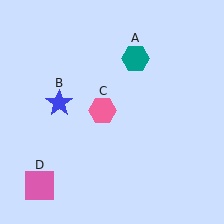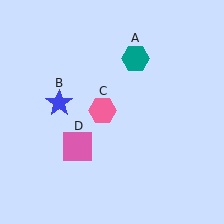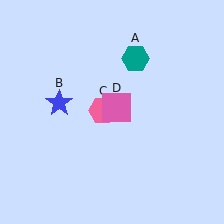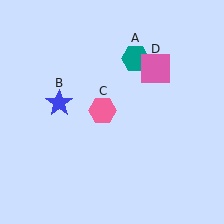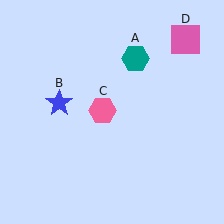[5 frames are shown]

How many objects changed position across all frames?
1 object changed position: pink square (object D).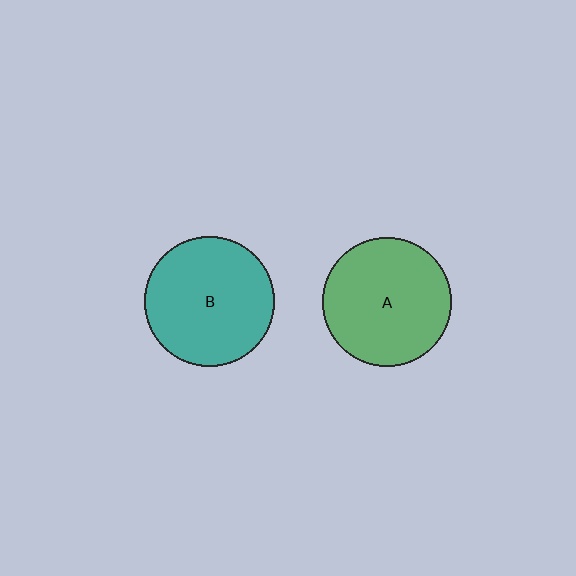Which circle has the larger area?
Circle B (teal).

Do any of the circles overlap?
No, none of the circles overlap.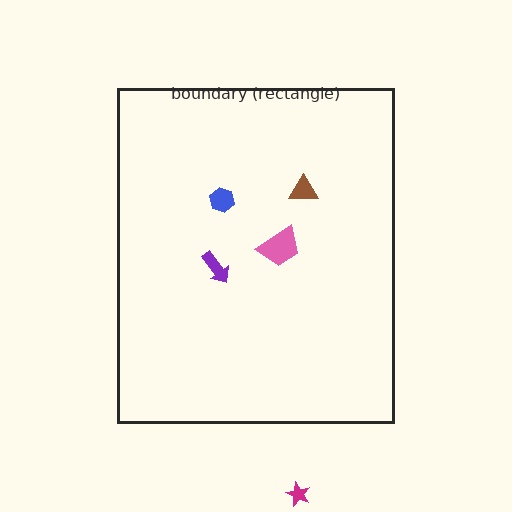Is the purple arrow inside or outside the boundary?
Inside.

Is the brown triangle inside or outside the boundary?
Inside.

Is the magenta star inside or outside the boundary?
Outside.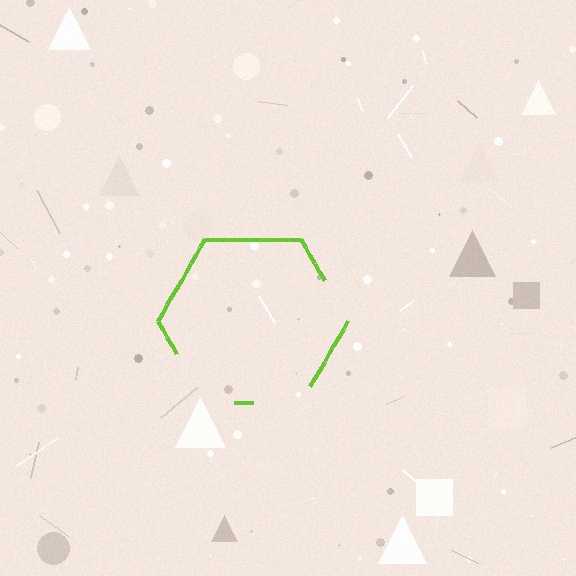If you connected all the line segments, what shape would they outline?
They would outline a hexagon.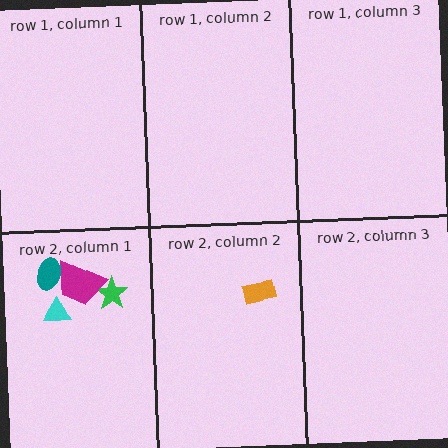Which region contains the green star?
The row 2, column 1 region.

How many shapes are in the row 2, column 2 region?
1.